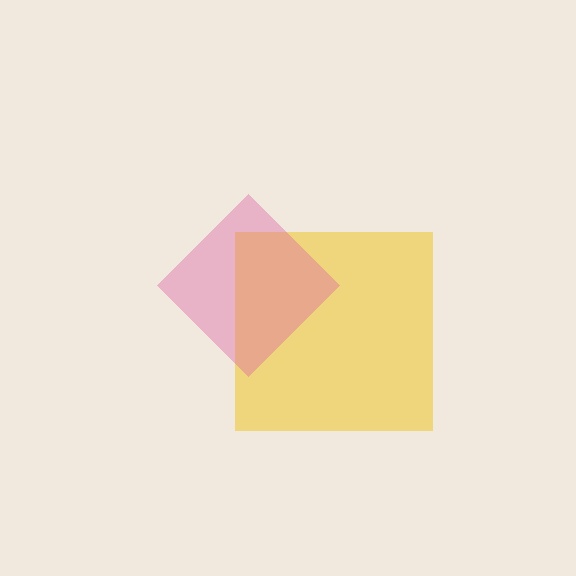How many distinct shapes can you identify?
There are 2 distinct shapes: a yellow square, a pink diamond.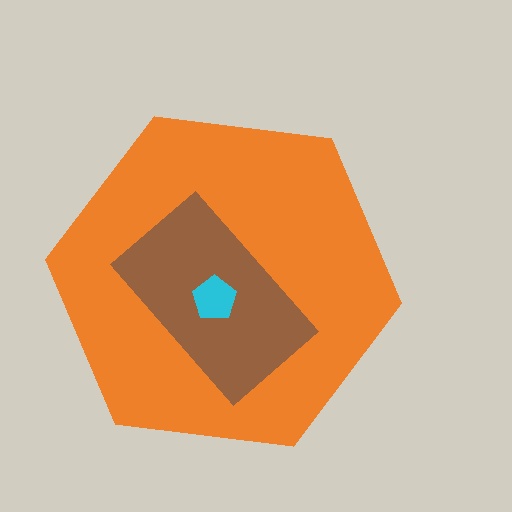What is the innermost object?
The cyan pentagon.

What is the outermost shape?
The orange hexagon.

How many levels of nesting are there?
3.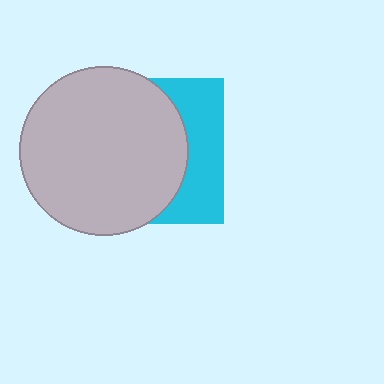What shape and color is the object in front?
The object in front is a light gray circle.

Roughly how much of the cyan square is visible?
A small part of it is visible (roughly 32%).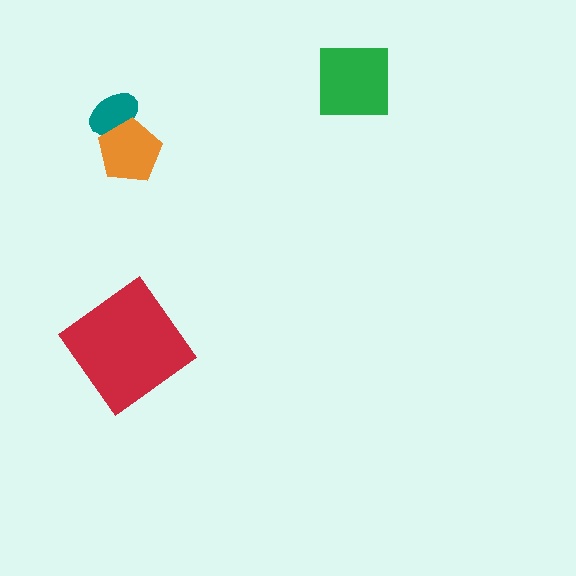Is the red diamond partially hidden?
No, no other shape covers it.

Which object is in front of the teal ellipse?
The orange pentagon is in front of the teal ellipse.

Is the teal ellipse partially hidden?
Yes, it is partially covered by another shape.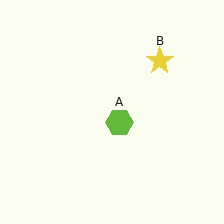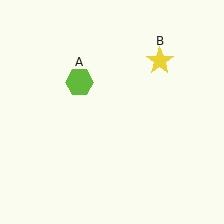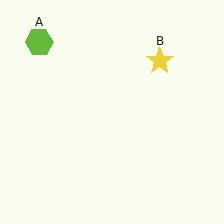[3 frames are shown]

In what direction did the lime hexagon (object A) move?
The lime hexagon (object A) moved up and to the left.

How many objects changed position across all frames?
1 object changed position: lime hexagon (object A).